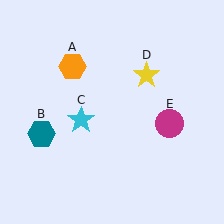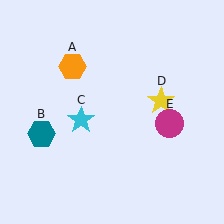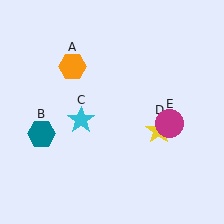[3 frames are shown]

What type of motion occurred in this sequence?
The yellow star (object D) rotated clockwise around the center of the scene.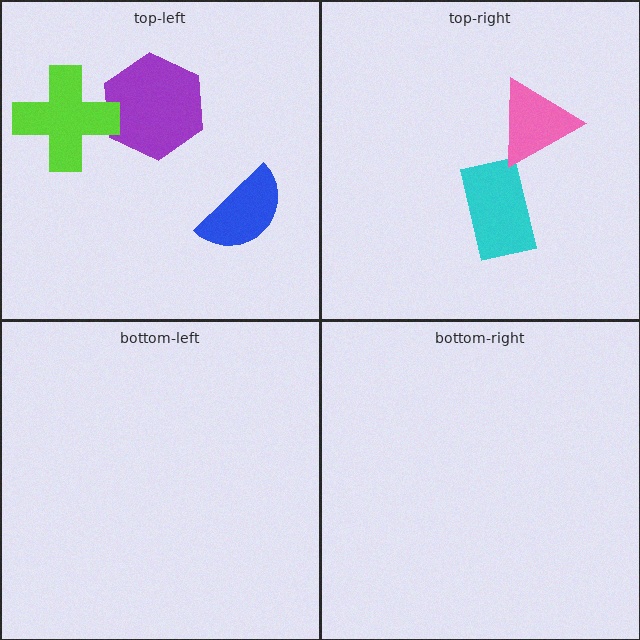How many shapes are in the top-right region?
2.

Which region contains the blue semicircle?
The top-left region.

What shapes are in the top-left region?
The purple hexagon, the lime cross, the blue semicircle.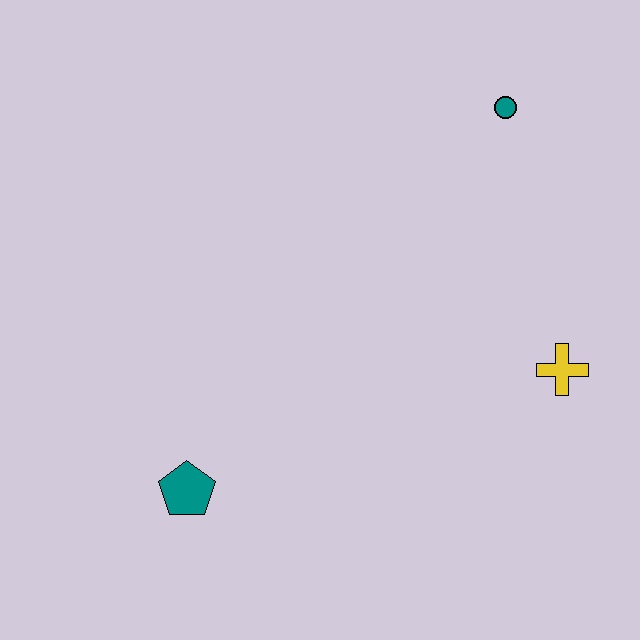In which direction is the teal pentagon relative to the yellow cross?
The teal pentagon is to the left of the yellow cross.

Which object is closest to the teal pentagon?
The yellow cross is closest to the teal pentagon.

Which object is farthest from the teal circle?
The teal pentagon is farthest from the teal circle.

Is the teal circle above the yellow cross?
Yes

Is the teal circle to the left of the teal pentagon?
No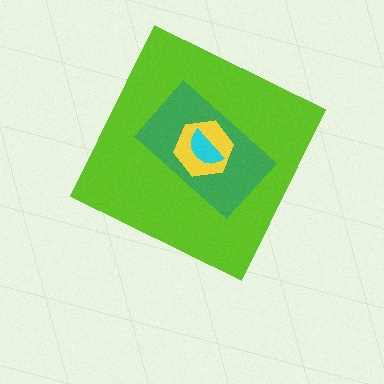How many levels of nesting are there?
4.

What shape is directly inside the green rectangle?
The yellow hexagon.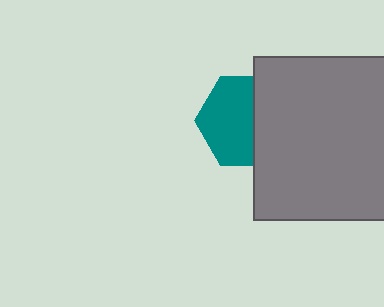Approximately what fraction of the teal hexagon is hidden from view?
Roughly 40% of the teal hexagon is hidden behind the gray square.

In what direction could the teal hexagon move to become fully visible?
The teal hexagon could move left. That would shift it out from behind the gray square entirely.